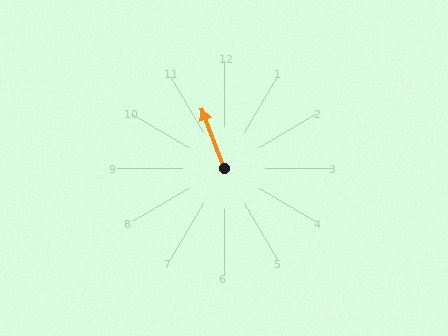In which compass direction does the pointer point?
North.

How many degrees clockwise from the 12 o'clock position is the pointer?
Approximately 340 degrees.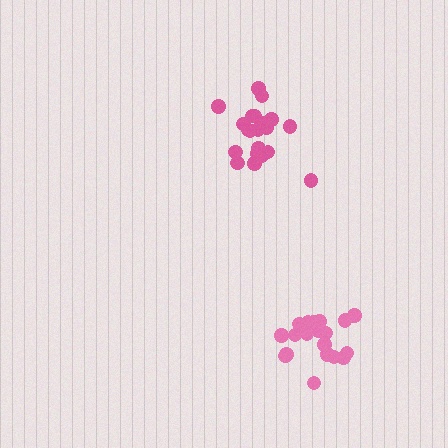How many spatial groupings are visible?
There are 2 spatial groupings.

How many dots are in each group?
Group 1: 21 dots, Group 2: 20 dots (41 total).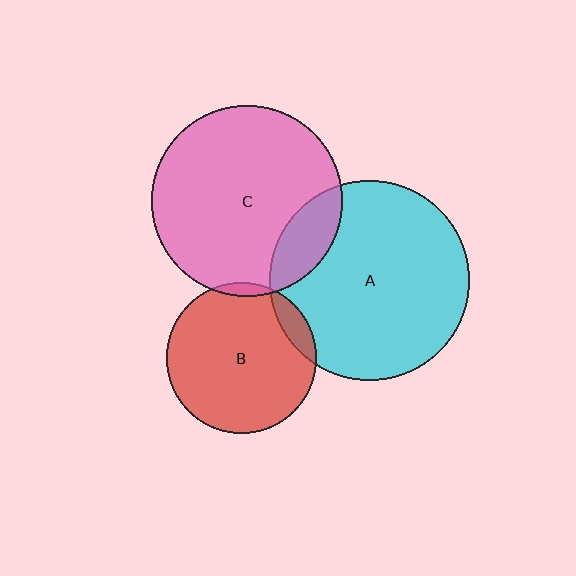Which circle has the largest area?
Circle A (cyan).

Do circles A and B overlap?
Yes.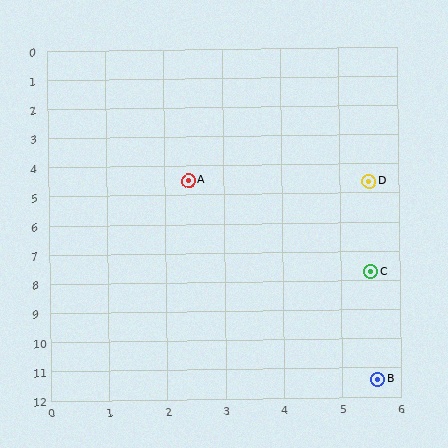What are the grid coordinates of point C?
Point C is at approximately (5.5, 7.7).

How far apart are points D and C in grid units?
Points D and C are about 3.1 grid units apart.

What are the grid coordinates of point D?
Point D is at approximately (5.5, 4.6).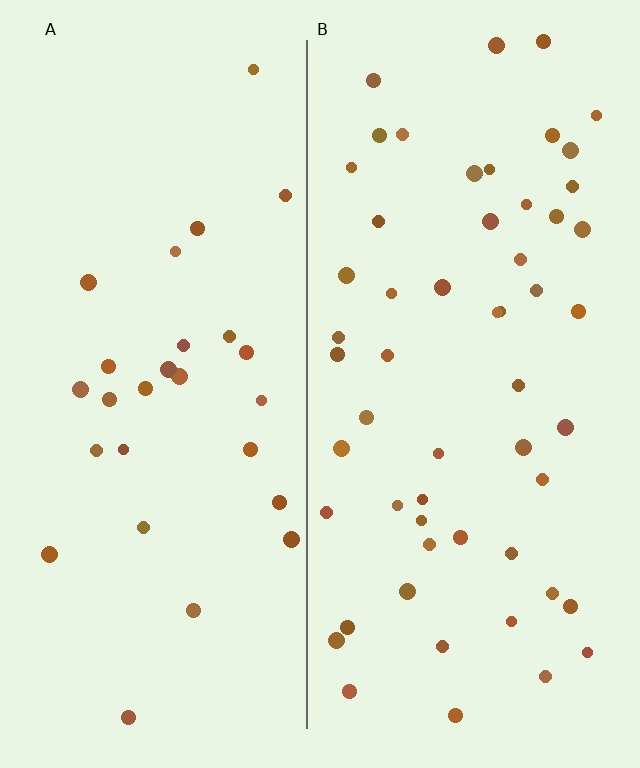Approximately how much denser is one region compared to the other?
Approximately 2.0× — region B over region A.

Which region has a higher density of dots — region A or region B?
B (the right).